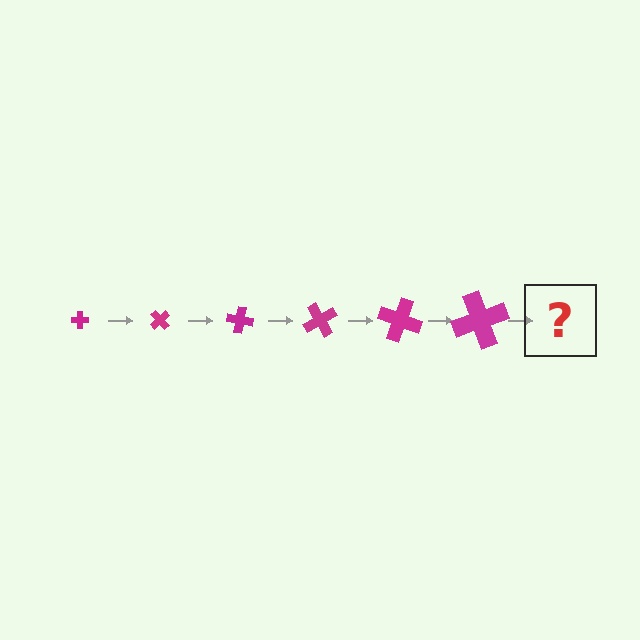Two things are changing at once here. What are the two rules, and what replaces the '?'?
The two rules are that the cross grows larger each step and it rotates 50 degrees each step. The '?' should be a cross, larger than the previous one and rotated 300 degrees from the start.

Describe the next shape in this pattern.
It should be a cross, larger than the previous one and rotated 300 degrees from the start.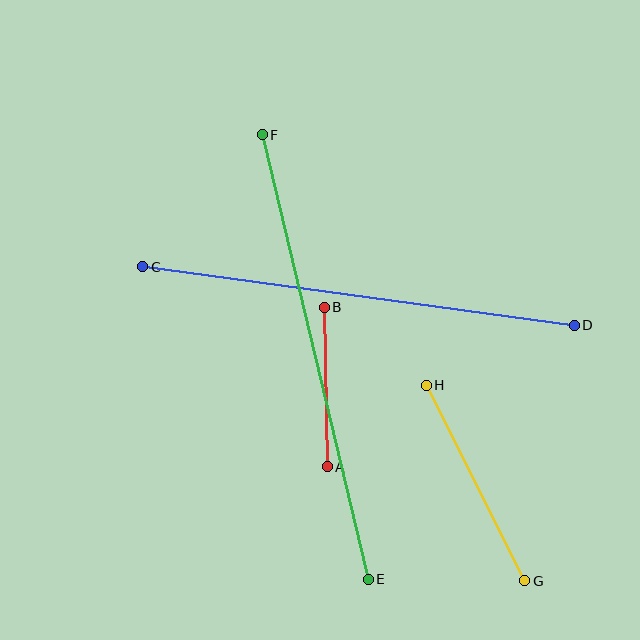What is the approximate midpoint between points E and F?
The midpoint is at approximately (315, 357) pixels.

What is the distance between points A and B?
The distance is approximately 159 pixels.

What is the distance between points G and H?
The distance is approximately 219 pixels.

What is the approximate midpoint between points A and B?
The midpoint is at approximately (326, 387) pixels.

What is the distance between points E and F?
The distance is approximately 457 pixels.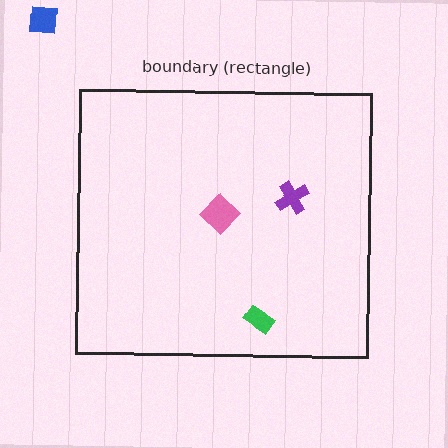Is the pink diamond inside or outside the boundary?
Inside.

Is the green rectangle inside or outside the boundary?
Inside.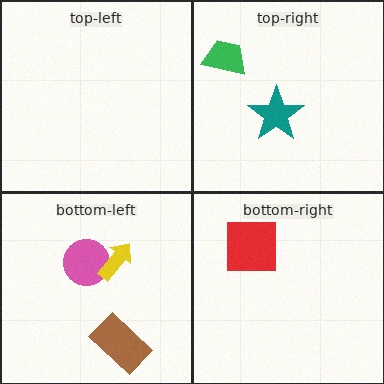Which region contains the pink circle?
The bottom-left region.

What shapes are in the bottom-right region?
The red square.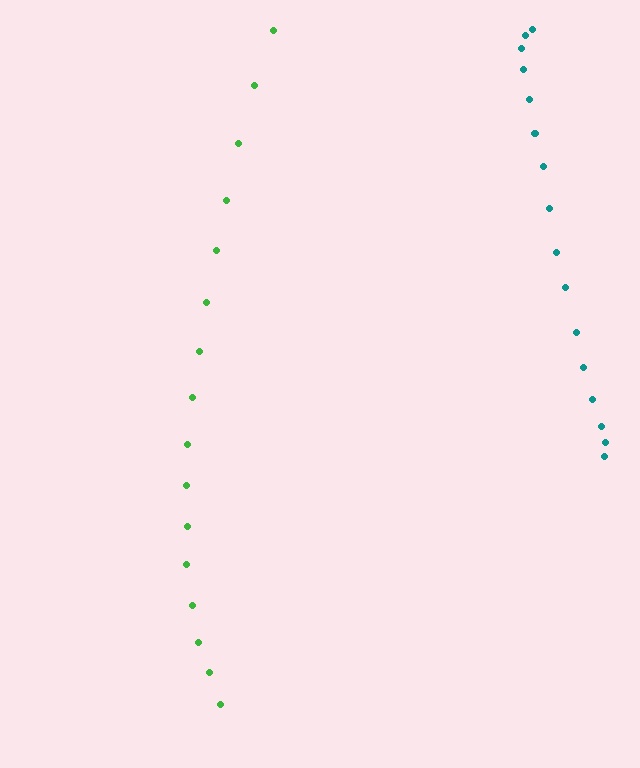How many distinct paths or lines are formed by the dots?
There are 2 distinct paths.